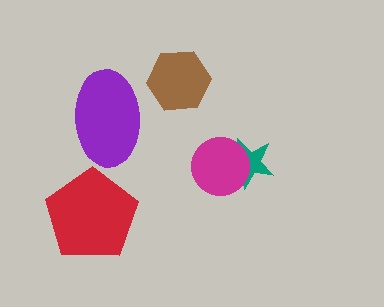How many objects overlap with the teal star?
1 object overlaps with the teal star.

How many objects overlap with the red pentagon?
0 objects overlap with the red pentagon.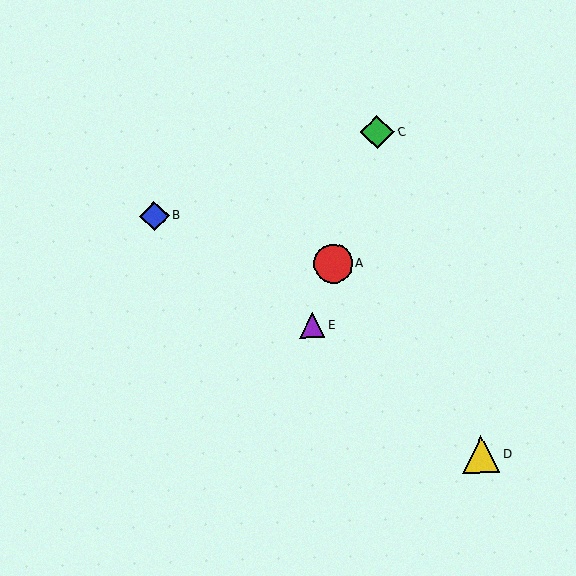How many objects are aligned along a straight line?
3 objects (A, C, E) are aligned along a straight line.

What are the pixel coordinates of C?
Object C is at (377, 132).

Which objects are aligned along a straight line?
Objects A, C, E are aligned along a straight line.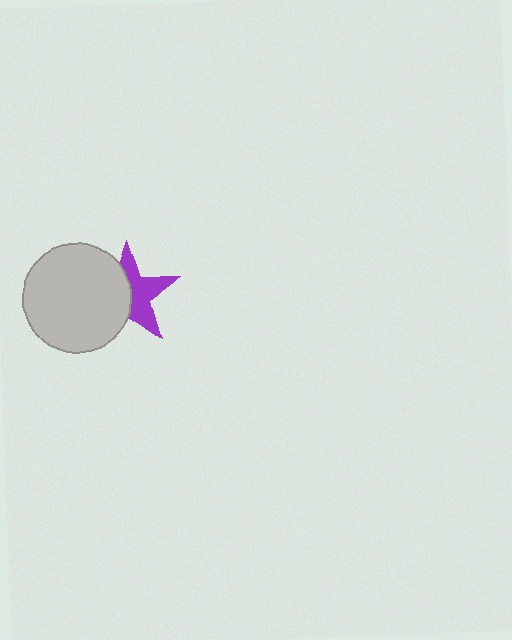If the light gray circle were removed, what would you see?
You would see the complete purple star.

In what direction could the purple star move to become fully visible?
The purple star could move right. That would shift it out from behind the light gray circle entirely.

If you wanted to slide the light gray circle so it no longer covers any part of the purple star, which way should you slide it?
Slide it left — that is the most direct way to separate the two shapes.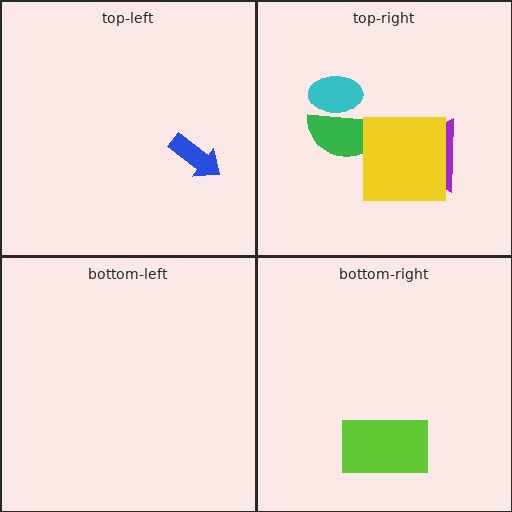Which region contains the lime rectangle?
The bottom-right region.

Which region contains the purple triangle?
The top-right region.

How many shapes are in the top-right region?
4.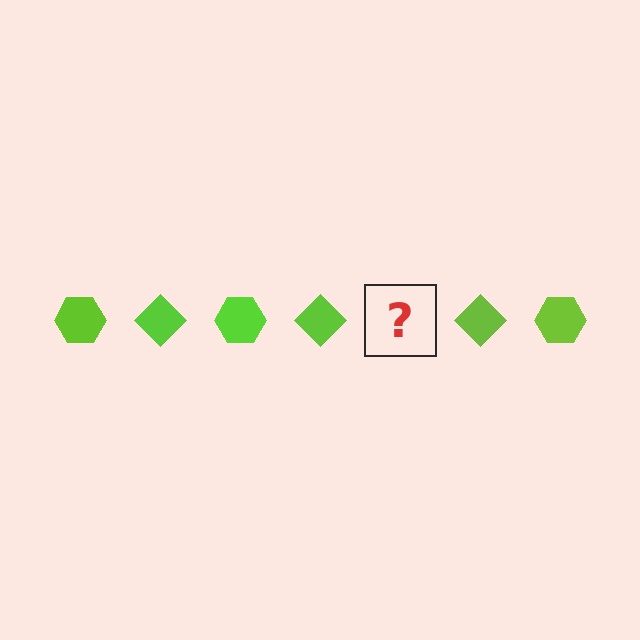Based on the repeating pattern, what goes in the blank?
The blank should be a lime hexagon.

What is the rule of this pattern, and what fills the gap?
The rule is that the pattern cycles through hexagon, diamond shapes in lime. The gap should be filled with a lime hexagon.